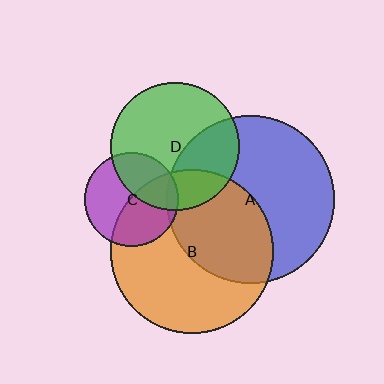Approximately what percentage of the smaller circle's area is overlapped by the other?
Approximately 45%.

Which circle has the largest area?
Circle A (blue).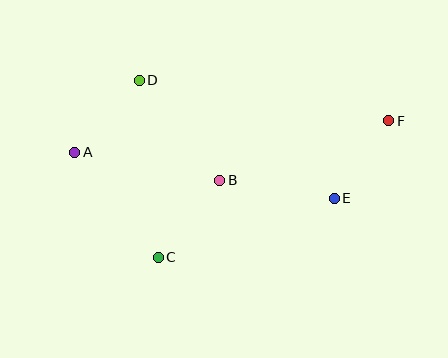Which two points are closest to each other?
Points E and F are closest to each other.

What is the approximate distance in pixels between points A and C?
The distance between A and C is approximately 134 pixels.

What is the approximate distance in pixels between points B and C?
The distance between B and C is approximately 98 pixels.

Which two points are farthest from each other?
Points A and F are farthest from each other.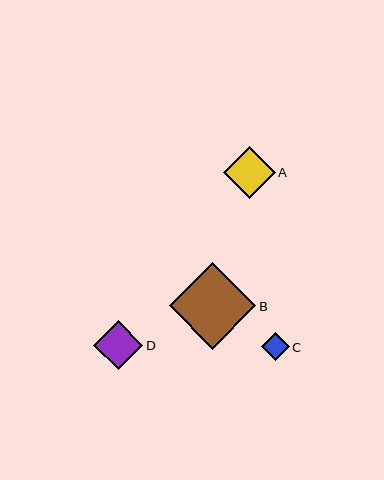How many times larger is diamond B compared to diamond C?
Diamond B is approximately 3.1 times the size of diamond C.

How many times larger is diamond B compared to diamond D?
Diamond B is approximately 1.8 times the size of diamond D.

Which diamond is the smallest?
Diamond C is the smallest with a size of approximately 28 pixels.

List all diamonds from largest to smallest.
From largest to smallest: B, A, D, C.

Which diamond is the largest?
Diamond B is the largest with a size of approximately 87 pixels.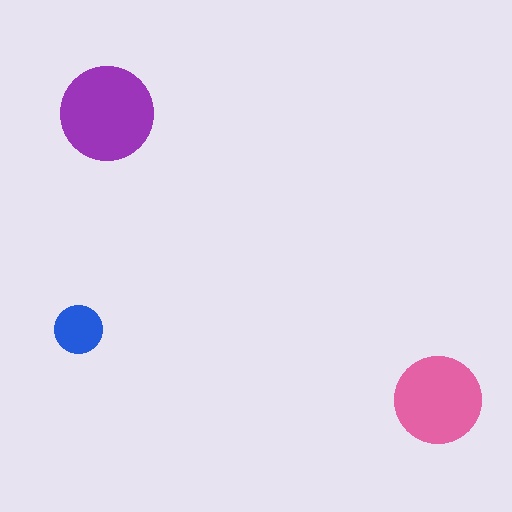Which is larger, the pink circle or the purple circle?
The purple one.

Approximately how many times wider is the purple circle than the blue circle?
About 2 times wider.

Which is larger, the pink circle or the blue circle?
The pink one.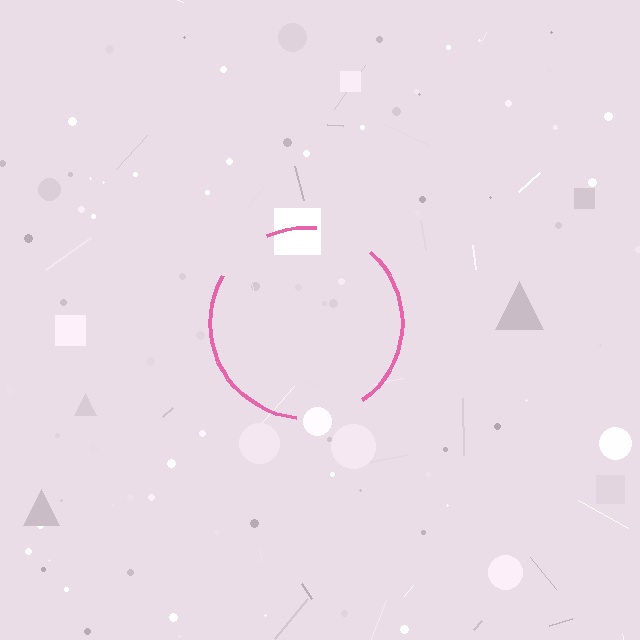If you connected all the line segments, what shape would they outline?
They would outline a circle.